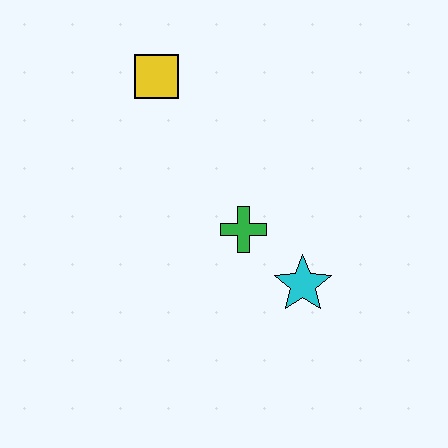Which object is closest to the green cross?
The cyan star is closest to the green cross.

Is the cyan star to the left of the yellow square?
No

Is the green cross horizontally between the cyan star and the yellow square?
Yes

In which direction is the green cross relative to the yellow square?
The green cross is below the yellow square.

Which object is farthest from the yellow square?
The cyan star is farthest from the yellow square.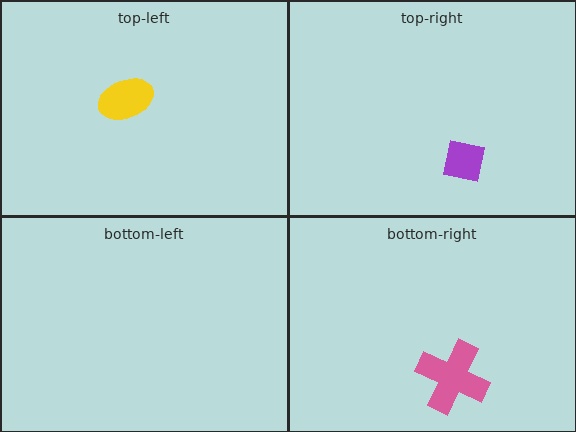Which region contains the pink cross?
The bottom-right region.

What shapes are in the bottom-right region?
The pink cross.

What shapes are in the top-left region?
The yellow ellipse.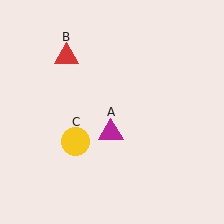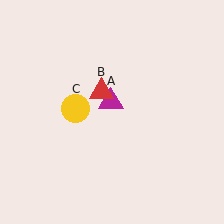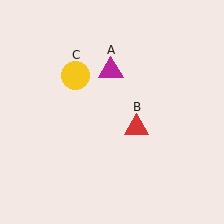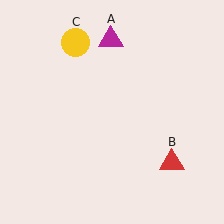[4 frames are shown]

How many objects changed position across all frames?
3 objects changed position: magenta triangle (object A), red triangle (object B), yellow circle (object C).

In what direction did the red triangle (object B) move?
The red triangle (object B) moved down and to the right.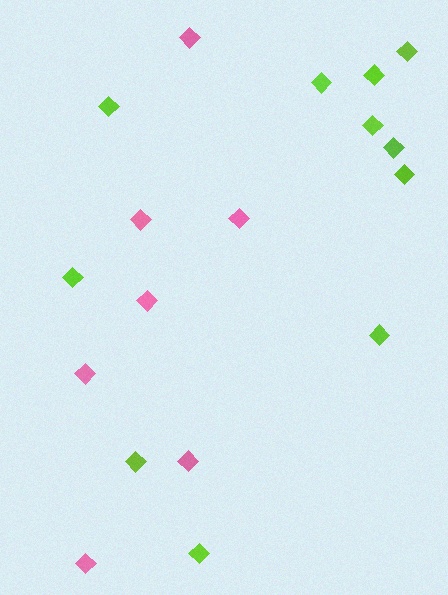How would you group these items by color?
There are 2 groups: one group of pink diamonds (7) and one group of lime diamonds (11).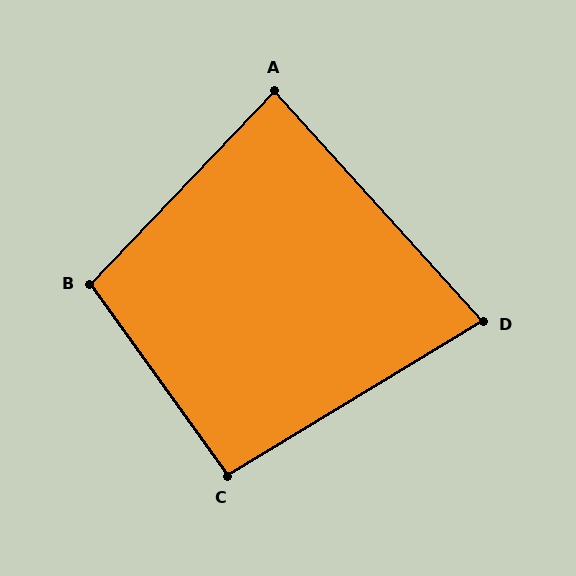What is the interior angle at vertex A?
Approximately 86 degrees (approximately right).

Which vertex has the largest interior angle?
B, at approximately 101 degrees.